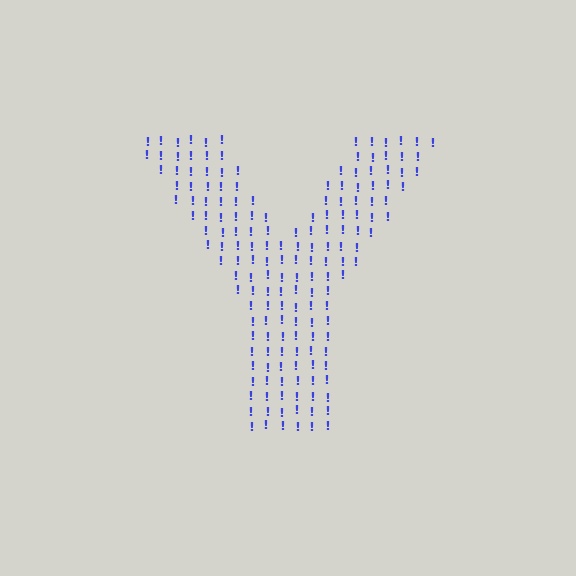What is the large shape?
The large shape is the letter Y.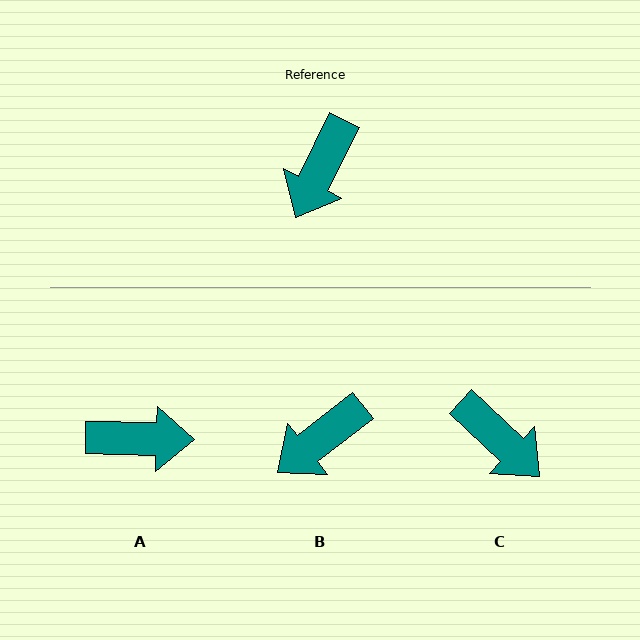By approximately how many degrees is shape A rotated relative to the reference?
Approximately 115 degrees counter-clockwise.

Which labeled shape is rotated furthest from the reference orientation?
A, about 115 degrees away.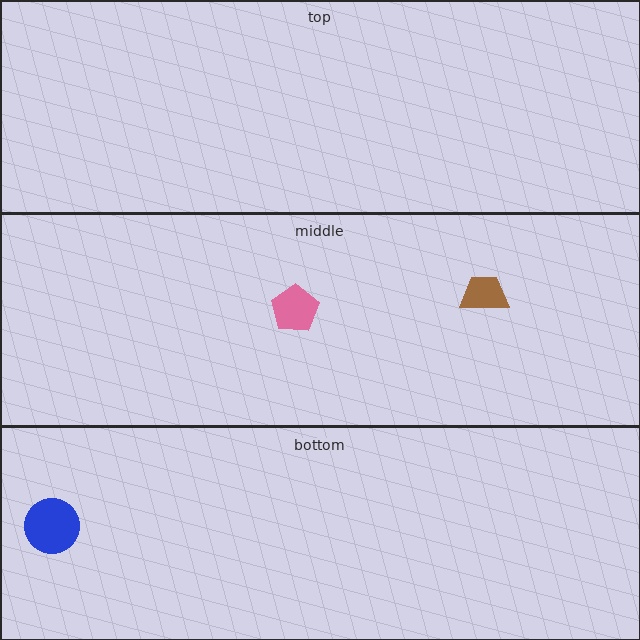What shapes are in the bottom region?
The blue circle.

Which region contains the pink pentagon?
The middle region.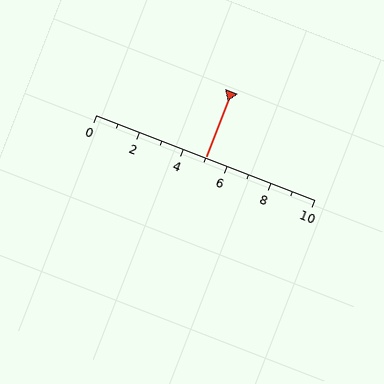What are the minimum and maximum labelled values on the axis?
The axis runs from 0 to 10.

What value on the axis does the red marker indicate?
The marker indicates approximately 5.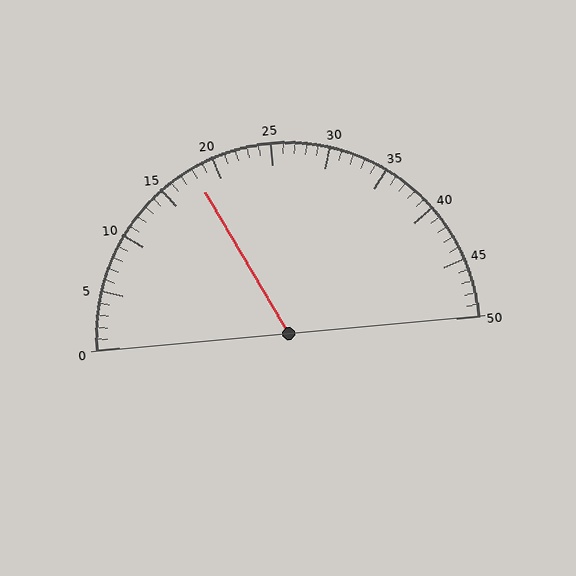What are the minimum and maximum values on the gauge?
The gauge ranges from 0 to 50.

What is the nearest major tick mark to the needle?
The nearest major tick mark is 20.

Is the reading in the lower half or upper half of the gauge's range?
The reading is in the lower half of the range (0 to 50).